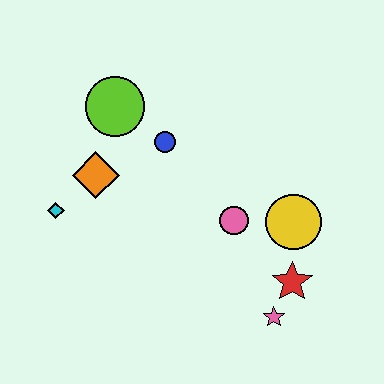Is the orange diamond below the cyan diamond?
No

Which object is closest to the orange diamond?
The cyan diamond is closest to the orange diamond.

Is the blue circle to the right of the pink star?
No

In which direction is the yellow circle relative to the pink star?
The yellow circle is above the pink star.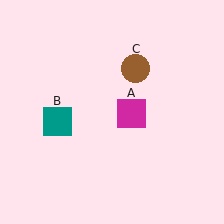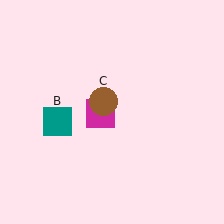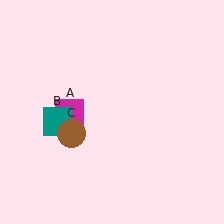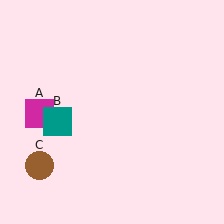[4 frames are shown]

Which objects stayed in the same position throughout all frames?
Teal square (object B) remained stationary.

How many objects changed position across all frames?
2 objects changed position: magenta square (object A), brown circle (object C).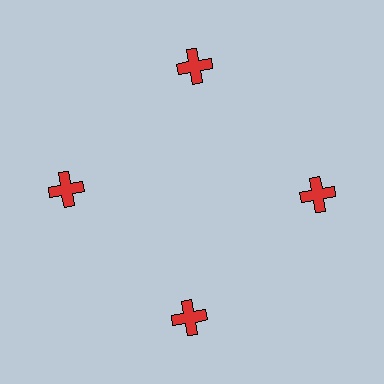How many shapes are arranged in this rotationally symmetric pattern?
There are 4 shapes, arranged in 4 groups of 1.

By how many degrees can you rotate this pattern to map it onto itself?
The pattern maps onto itself every 90 degrees of rotation.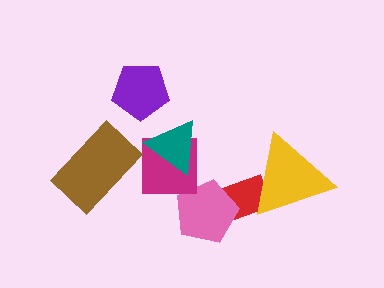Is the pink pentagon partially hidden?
No, no other shape covers it.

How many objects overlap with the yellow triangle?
1 object overlaps with the yellow triangle.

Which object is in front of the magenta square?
The teal triangle is in front of the magenta square.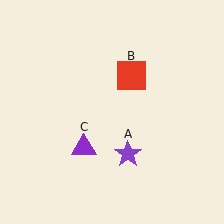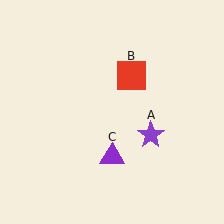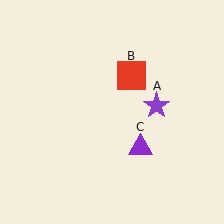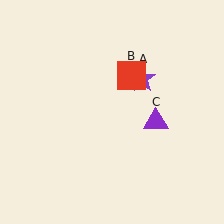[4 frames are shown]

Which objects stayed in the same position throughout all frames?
Red square (object B) remained stationary.